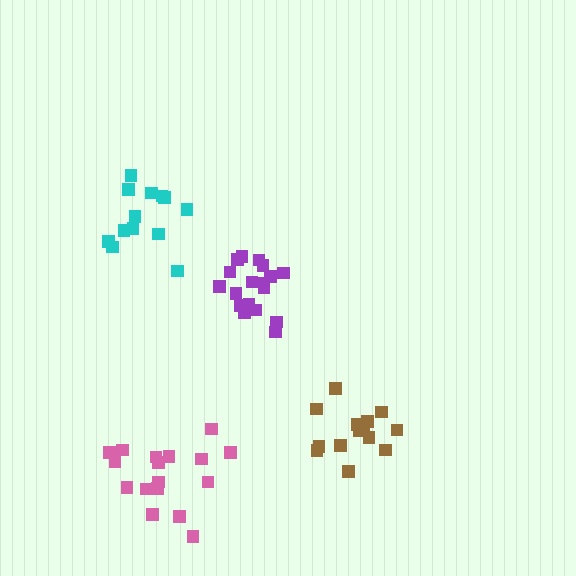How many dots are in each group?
Group 1: 13 dots, Group 2: 14 dots, Group 3: 18 dots, Group 4: 17 dots (62 total).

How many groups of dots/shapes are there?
There are 4 groups.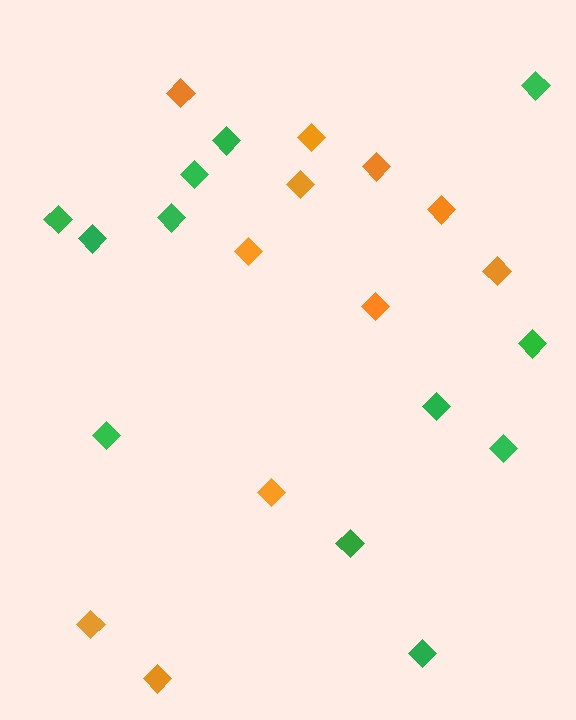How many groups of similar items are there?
There are 2 groups: one group of orange diamonds (11) and one group of green diamonds (12).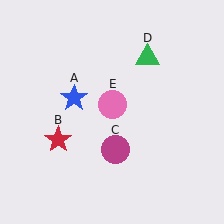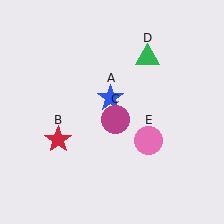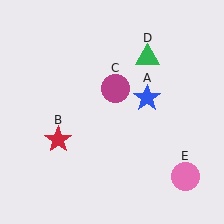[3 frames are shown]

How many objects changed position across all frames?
3 objects changed position: blue star (object A), magenta circle (object C), pink circle (object E).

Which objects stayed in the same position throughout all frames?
Red star (object B) and green triangle (object D) remained stationary.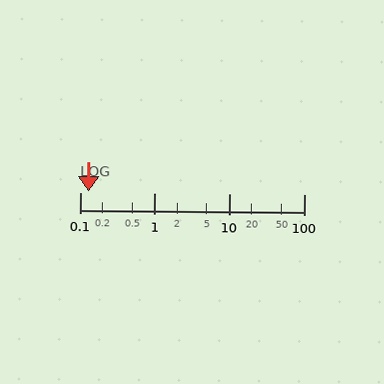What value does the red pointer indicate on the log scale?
The pointer indicates approximately 0.13.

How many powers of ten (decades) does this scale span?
The scale spans 3 decades, from 0.1 to 100.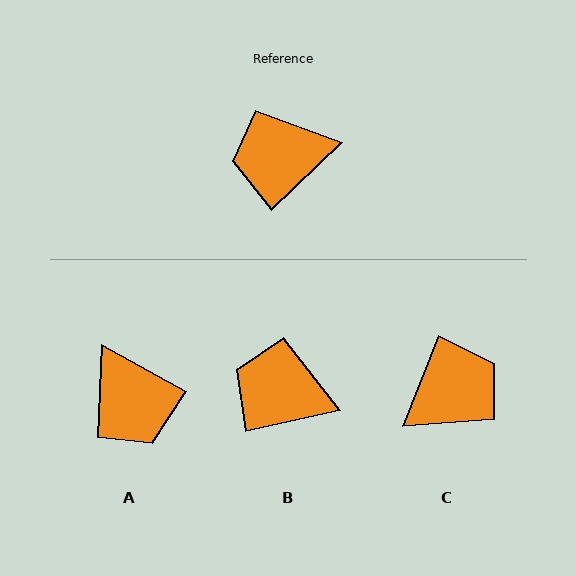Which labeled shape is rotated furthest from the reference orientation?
C, about 156 degrees away.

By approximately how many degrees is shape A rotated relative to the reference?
Approximately 107 degrees counter-clockwise.